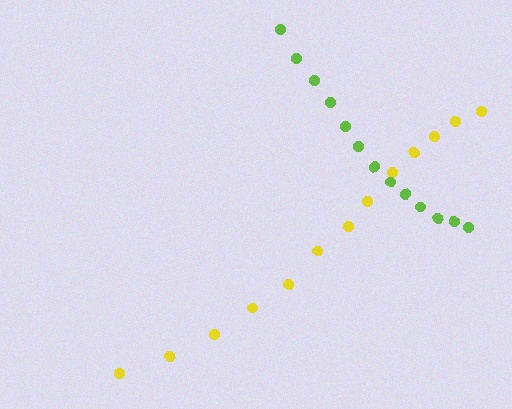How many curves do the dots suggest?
There are 2 distinct paths.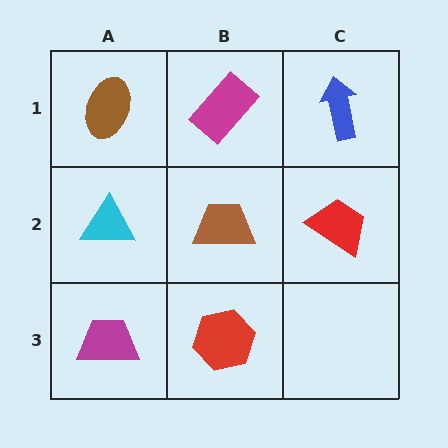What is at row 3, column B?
A red hexagon.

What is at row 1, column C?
A blue arrow.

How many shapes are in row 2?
3 shapes.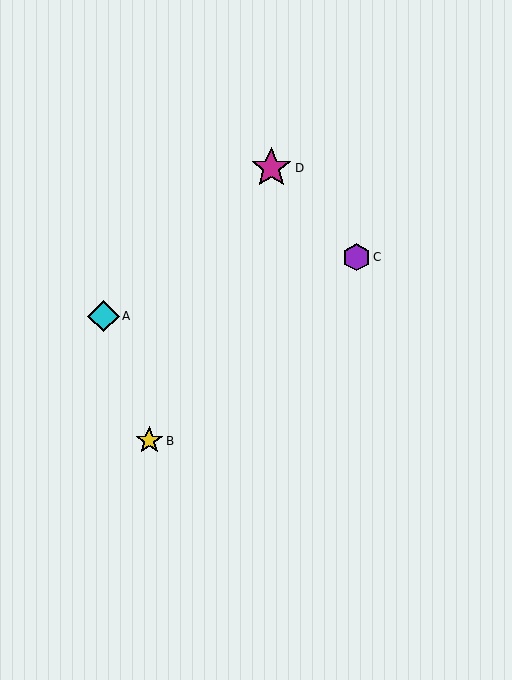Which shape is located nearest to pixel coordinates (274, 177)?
The magenta star (labeled D) at (271, 168) is nearest to that location.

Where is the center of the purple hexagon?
The center of the purple hexagon is at (357, 257).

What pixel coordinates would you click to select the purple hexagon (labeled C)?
Click at (357, 257) to select the purple hexagon C.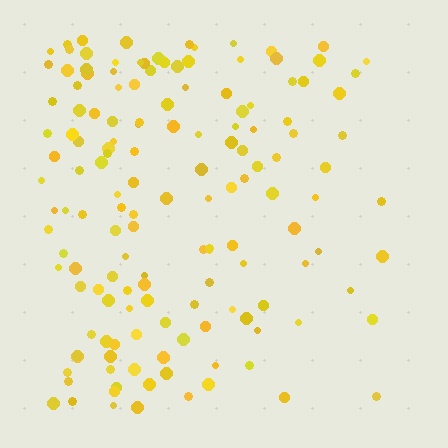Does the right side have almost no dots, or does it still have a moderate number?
Still a moderate number, just noticeably fewer than the left.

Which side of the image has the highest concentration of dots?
The left.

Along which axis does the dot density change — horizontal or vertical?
Horizontal.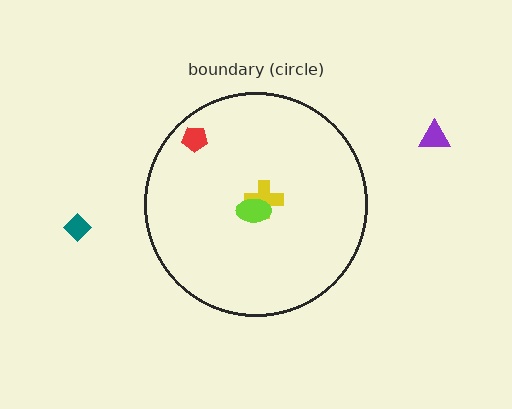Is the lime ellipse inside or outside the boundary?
Inside.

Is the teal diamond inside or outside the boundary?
Outside.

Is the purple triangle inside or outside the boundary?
Outside.